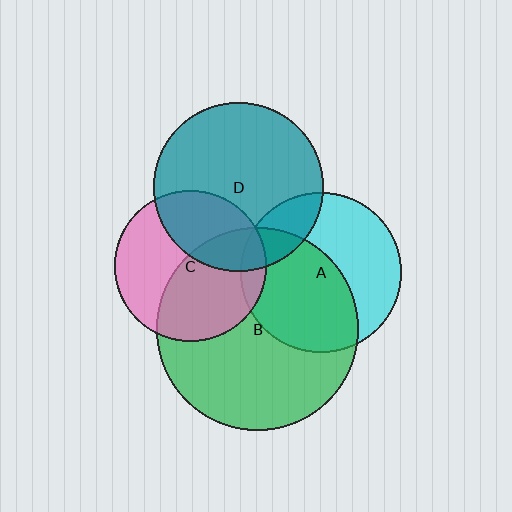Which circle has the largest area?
Circle B (green).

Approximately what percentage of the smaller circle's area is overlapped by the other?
Approximately 20%.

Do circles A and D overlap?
Yes.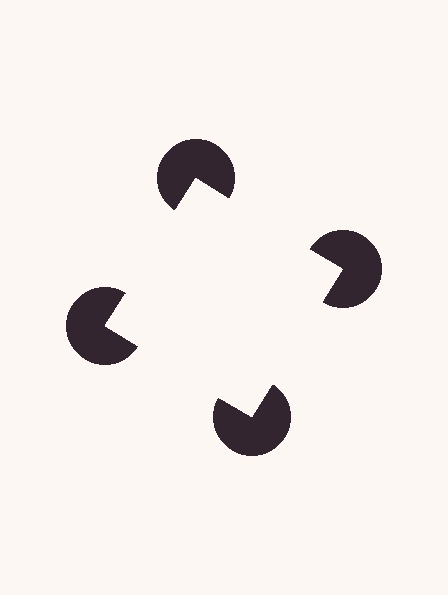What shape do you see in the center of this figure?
An illusory square — its edges are inferred from the aligned wedge cuts in the pac-man discs, not physically drawn.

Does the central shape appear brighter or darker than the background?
It typically appears slightly brighter than the background, even though no actual brightness change is drawn.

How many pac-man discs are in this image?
There are 4 — one at each vertex of the illusory square.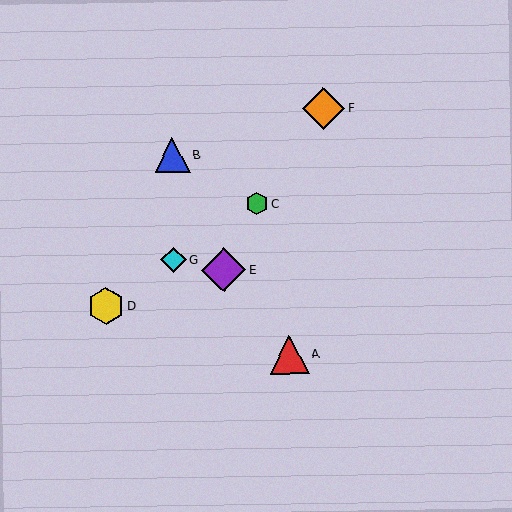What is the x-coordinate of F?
Object F is at x≈324.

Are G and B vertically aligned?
Yes, both are at x≈174.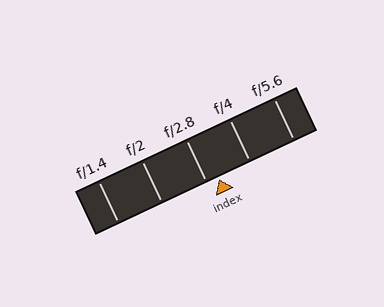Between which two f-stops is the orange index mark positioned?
The index mark is between f/2.8 and f/4.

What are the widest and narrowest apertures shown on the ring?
The widest aperture shown is f/1.4 and the narrowest is f/5.6.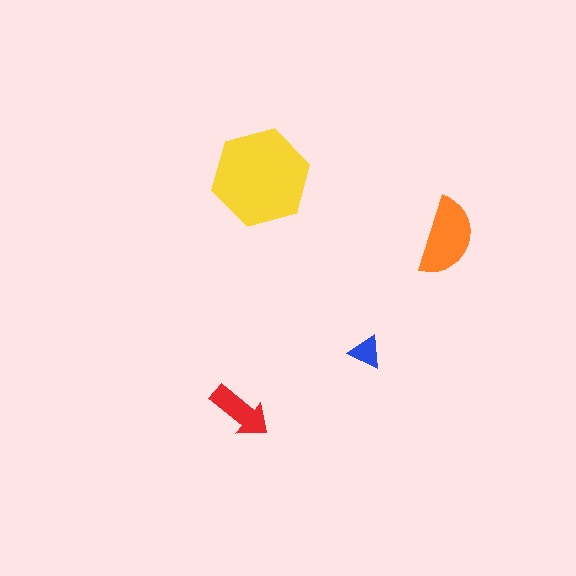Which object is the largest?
The yellow hexagon.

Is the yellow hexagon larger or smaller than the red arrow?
Larger.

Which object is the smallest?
The blue triangle.